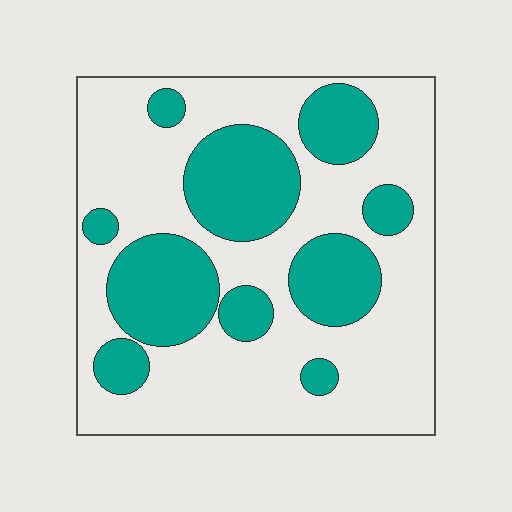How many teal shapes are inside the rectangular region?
10.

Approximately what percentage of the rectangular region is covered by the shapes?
Approximately 35%.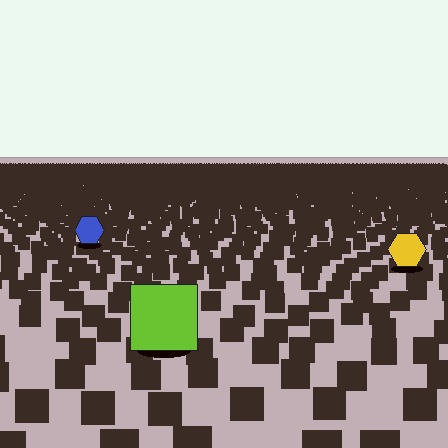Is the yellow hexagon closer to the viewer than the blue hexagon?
Yes. The yellow hexagon is closer — you can tell from the texture gradient: the ground texture is coarser near it.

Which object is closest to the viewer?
The lime square is closest. The texture marks near it are larger and more spread out.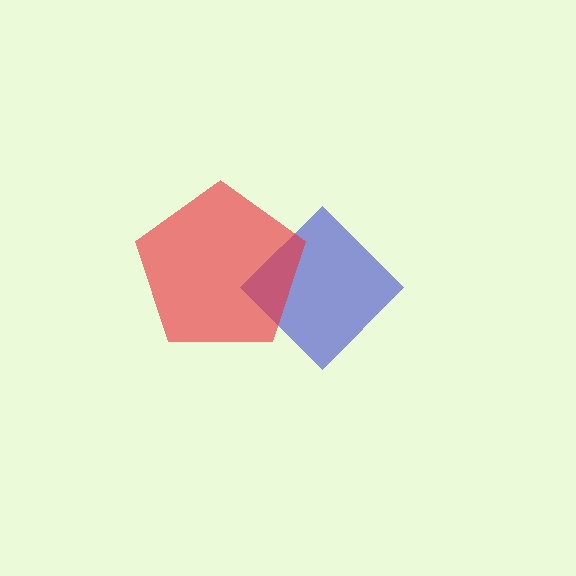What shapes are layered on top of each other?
The layered shapes are: a blue diamond, a red pentagon.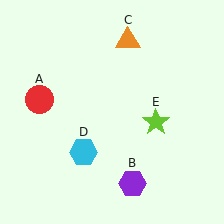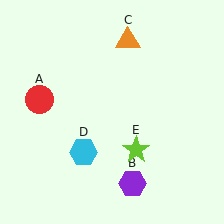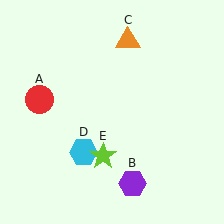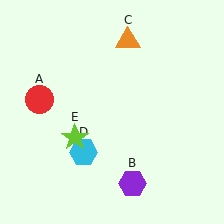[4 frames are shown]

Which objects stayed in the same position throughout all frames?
Red circle (object A) and purple hexagon (object B) and orange triangle (object C) and cyan hexagon (object D) remained stationary.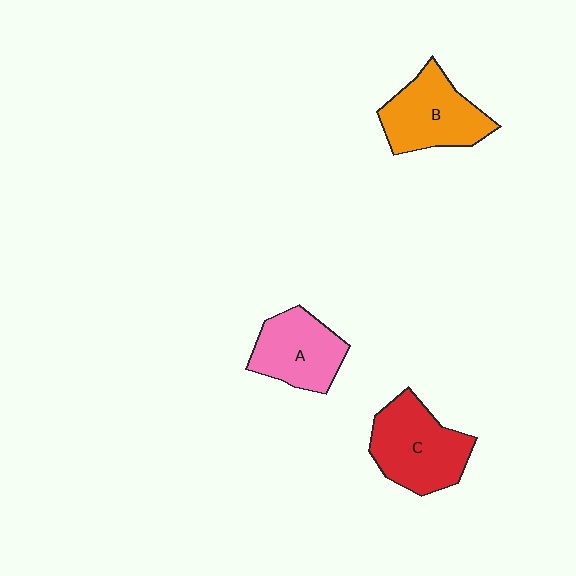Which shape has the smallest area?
Shape A (pink).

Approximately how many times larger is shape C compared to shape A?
Approximately 1.2 times.